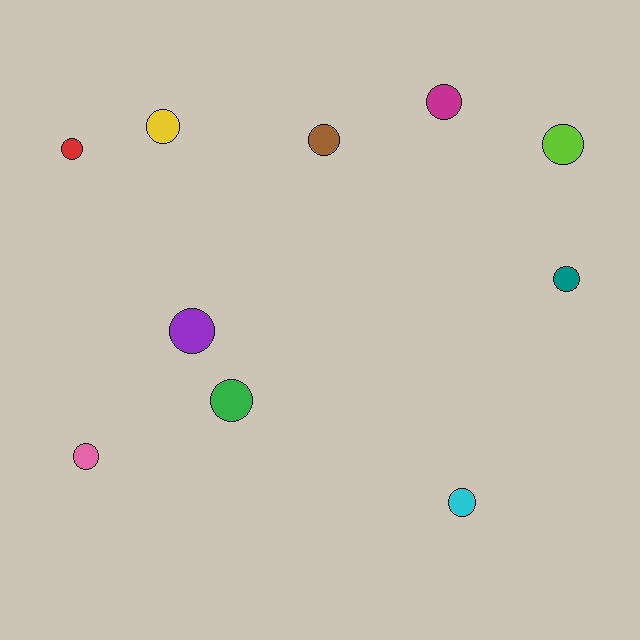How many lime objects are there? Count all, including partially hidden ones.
There is 1 lime object.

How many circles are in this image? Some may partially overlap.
There are 10 circles.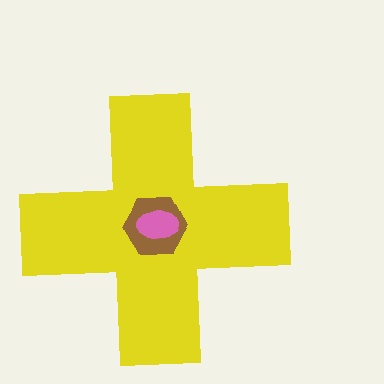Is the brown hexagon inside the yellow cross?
Yes.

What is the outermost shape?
The yellow cross.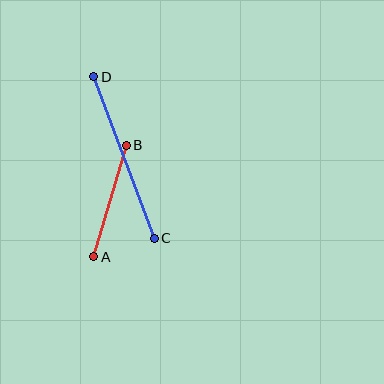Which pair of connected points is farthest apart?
Points C and D are farthest apart.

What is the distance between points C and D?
The distance is approximately 172 pixels.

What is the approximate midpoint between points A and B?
The midpoint is at approximately (110, 201) pixels.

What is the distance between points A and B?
The distance is approximately 116 pixels.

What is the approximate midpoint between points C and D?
The midpoint is at approximately (124, 158) pixels.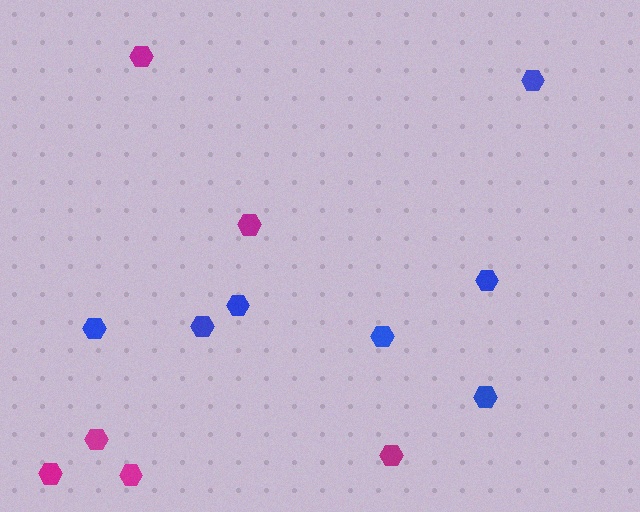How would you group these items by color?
There are 2 groups: one group of blue hexagons (7) and one group of magenta hexagons (6).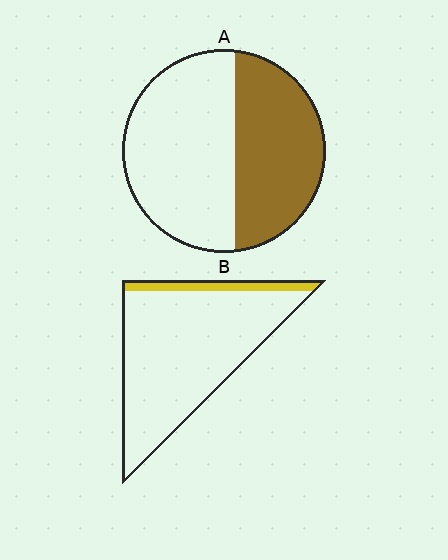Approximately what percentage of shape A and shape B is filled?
A is approximately 45% and B is approximately 10%.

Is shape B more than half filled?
No.